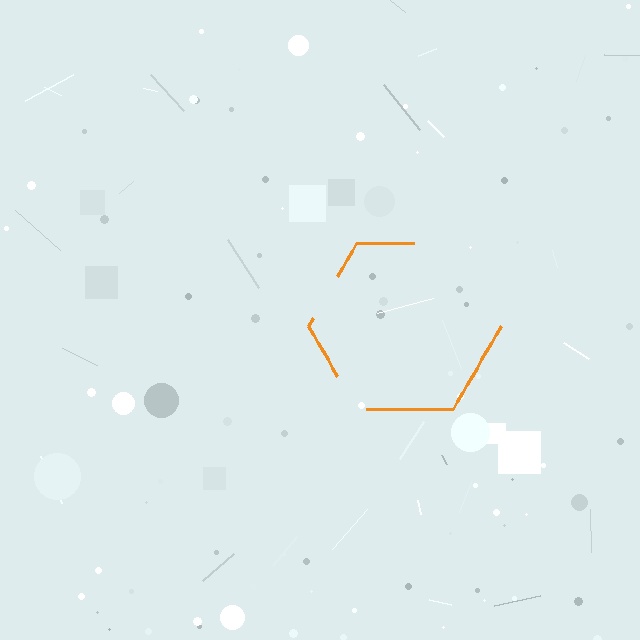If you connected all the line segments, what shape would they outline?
They would outline a hexagon.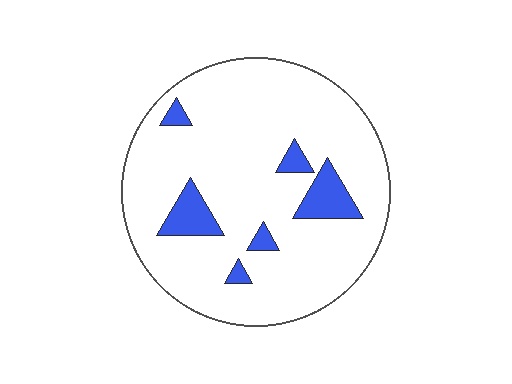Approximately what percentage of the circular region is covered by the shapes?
Approximately 10%.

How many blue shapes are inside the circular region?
6.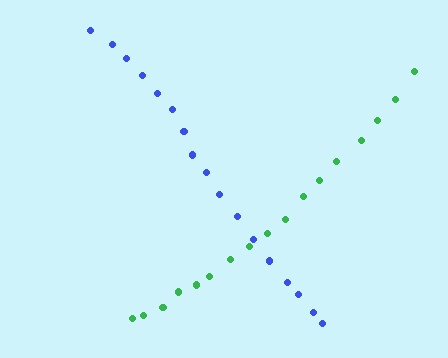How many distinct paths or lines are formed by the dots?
There are 2 distinct paths.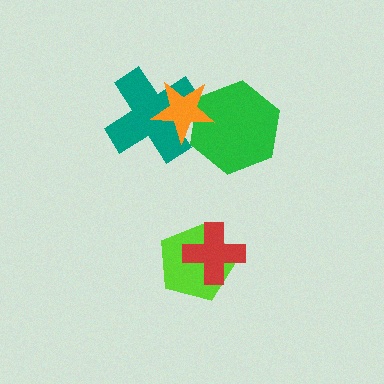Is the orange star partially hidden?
No, no other shape covers it.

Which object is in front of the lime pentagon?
The red cross is in front of the lime pentagon.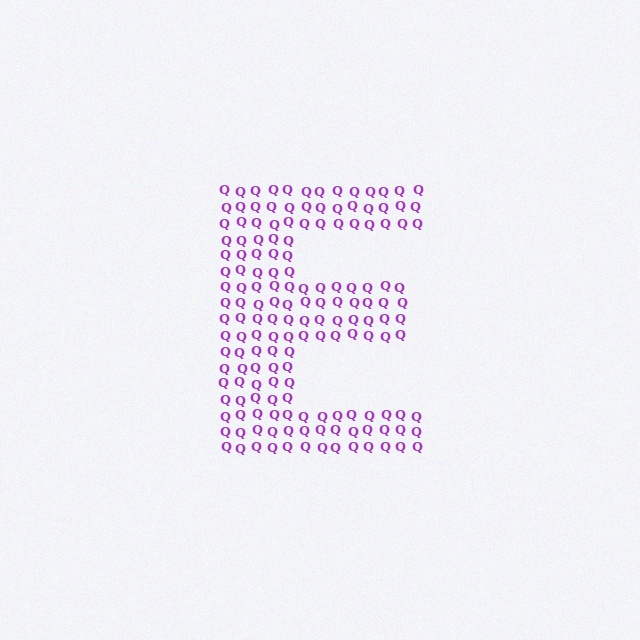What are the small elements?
The small elements are letter Q's.